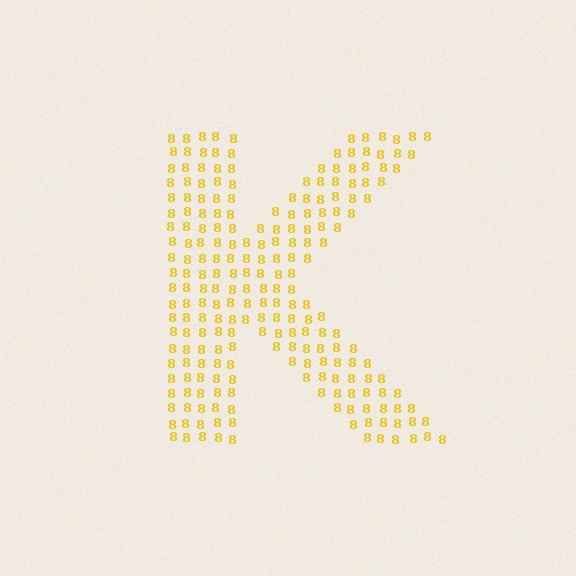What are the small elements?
The small elements are digit 8's.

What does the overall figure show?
The overall figure shows the letter K.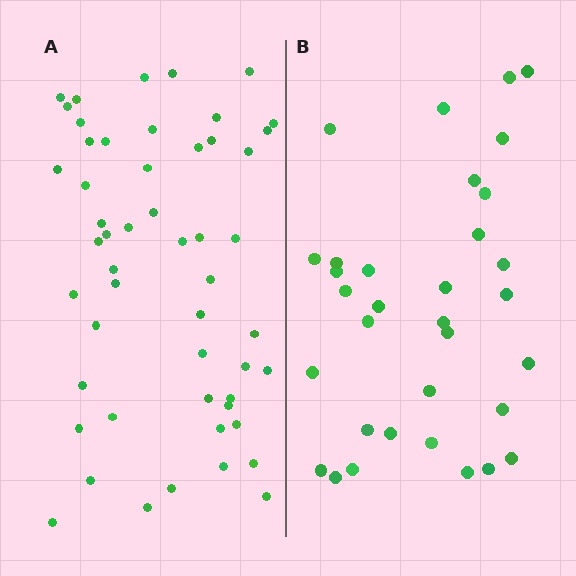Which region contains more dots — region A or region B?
Region A (the left region) has more dots.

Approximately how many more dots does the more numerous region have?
Region A has approximately 20 more dots than region B.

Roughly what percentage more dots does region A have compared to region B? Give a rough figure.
About 60% more.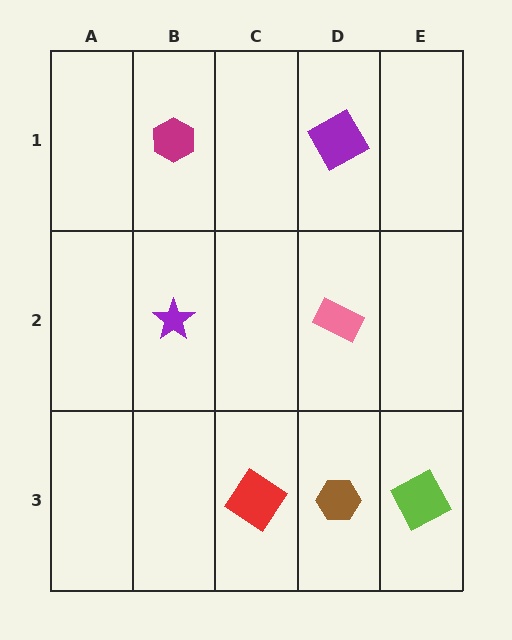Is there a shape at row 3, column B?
No, that cell is empty.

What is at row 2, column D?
A pink rectangle.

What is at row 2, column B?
A purple star.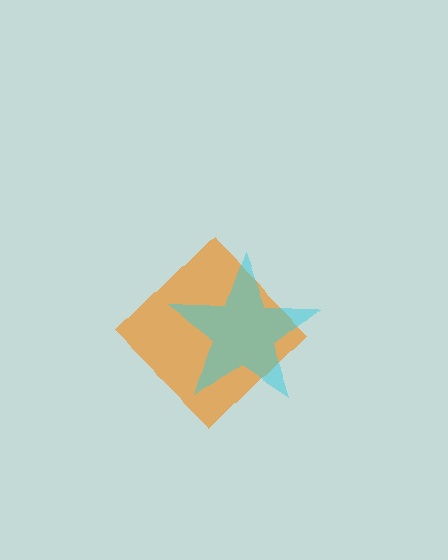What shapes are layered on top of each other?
The layered shapes are: an orange diamond, a cyan star.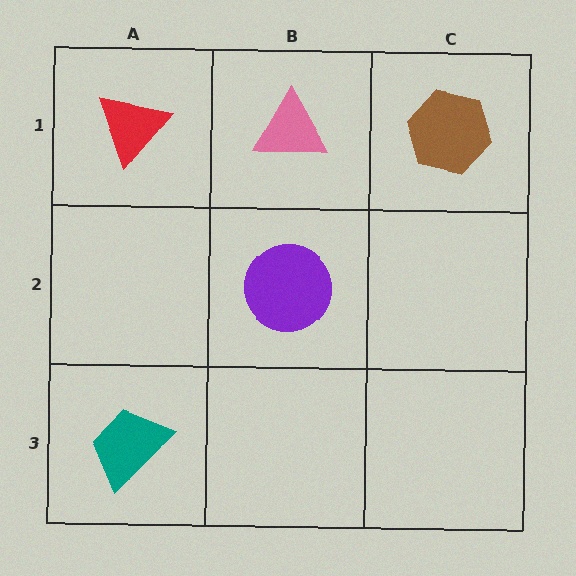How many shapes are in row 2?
1 shape.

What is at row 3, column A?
A teal trapezoid.